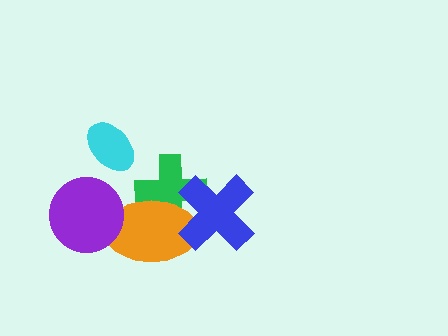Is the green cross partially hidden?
Yes, it is partially covered by another shape.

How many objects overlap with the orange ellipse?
3 objects overlap with the orange ellipse.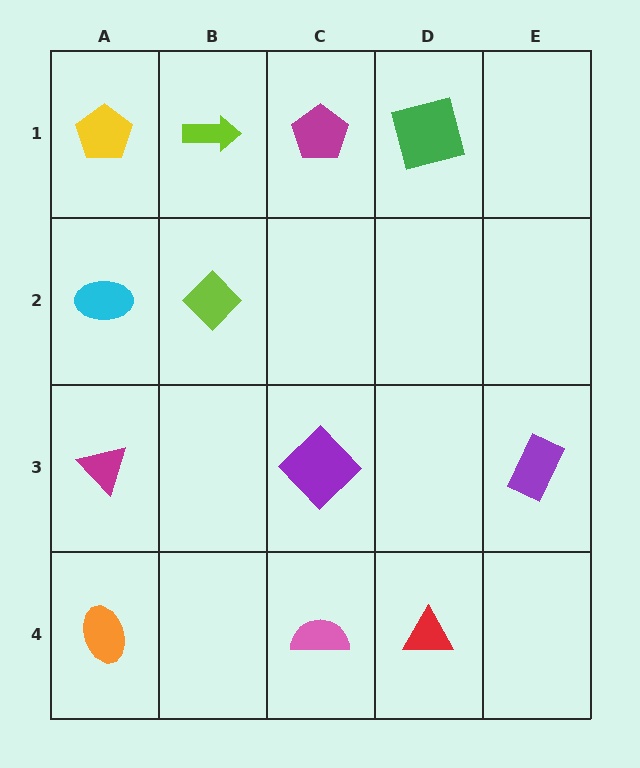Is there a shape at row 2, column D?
No, that cell is empty.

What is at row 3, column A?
A magenta triangle.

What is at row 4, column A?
An orange ellipse.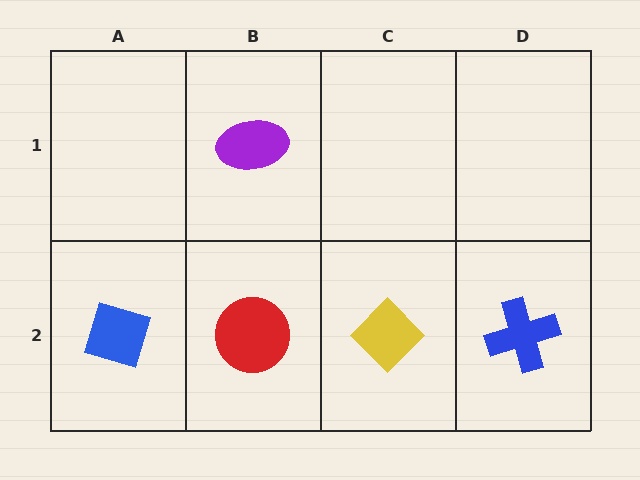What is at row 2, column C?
A yellow diamond.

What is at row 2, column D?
A blue cross.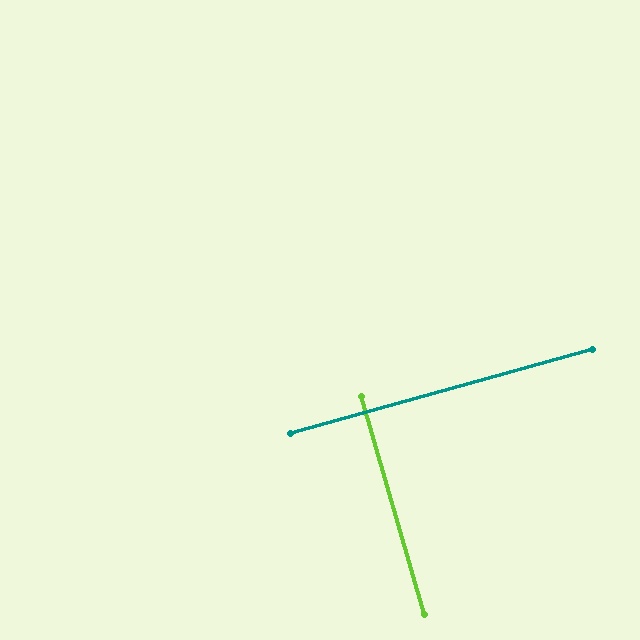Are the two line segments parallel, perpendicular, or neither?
Perpendicular — they meet at approximately 89°.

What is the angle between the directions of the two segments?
Approximately 89 degrees.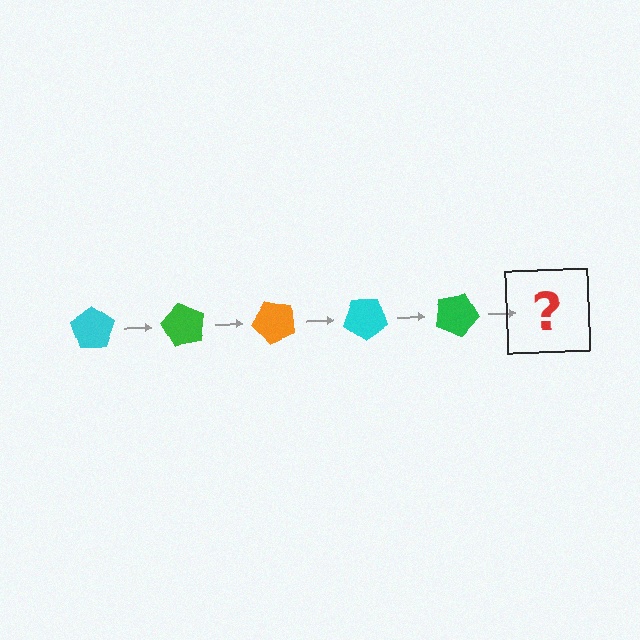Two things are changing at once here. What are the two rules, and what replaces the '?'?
The two rules are that it rotates 60 degrees each step and the color cycles through cyan, green, and orange. The '?' should be an orange pentagon, rotated 300 degrees from the start.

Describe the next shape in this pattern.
It should be an orange pentagon, rotated 300 degrees from the start.